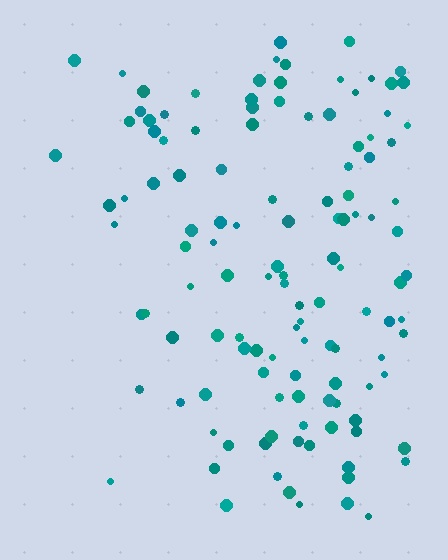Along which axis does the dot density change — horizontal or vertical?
Horizontal.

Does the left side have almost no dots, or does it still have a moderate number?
Still a moderate number, just noticeably fewer than the right.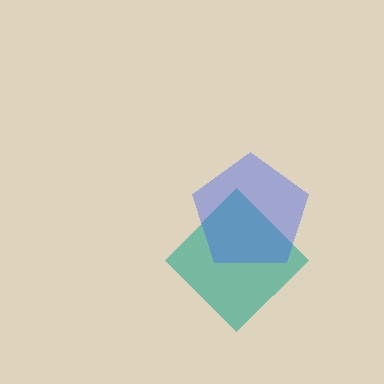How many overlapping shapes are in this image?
There are 2 overlapping shapes in the image.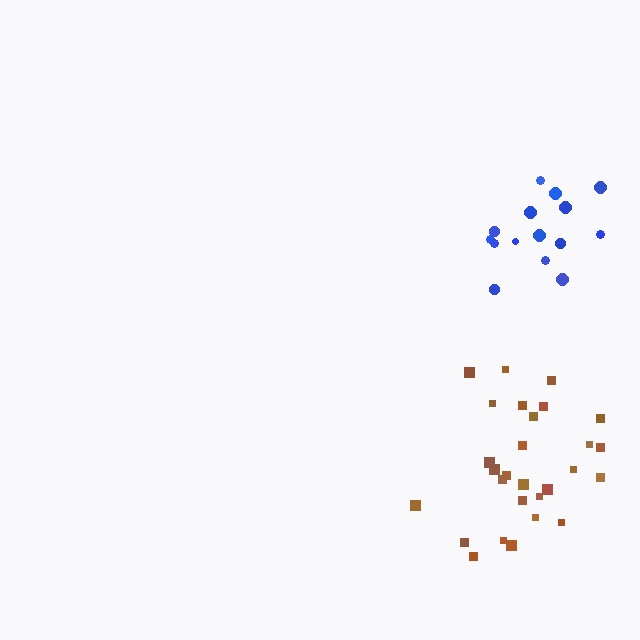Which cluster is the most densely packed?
Blue.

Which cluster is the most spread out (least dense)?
Brown.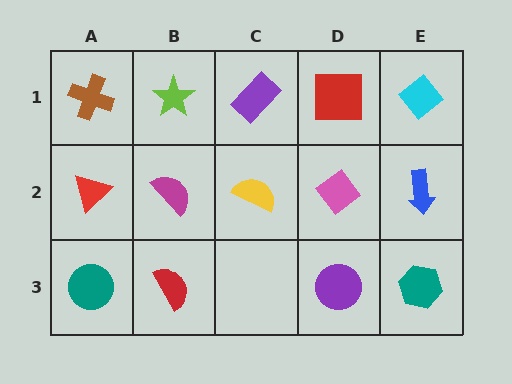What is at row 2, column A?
A red triangle.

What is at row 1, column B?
A lime star.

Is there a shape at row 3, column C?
No, that cell is empty.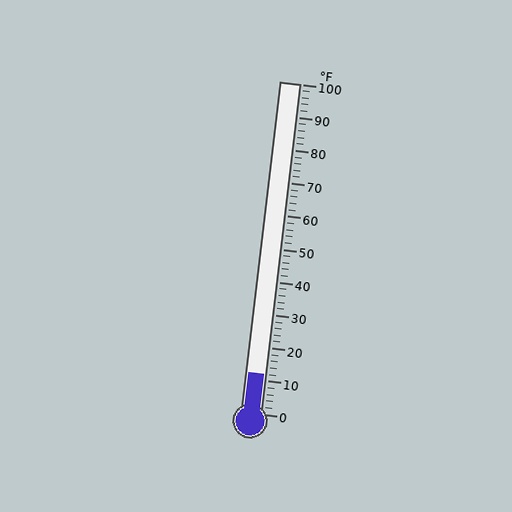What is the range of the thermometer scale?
The thermometer scale ranges from 0°F to 100°F.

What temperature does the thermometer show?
The thermometer shows approximately 12°F.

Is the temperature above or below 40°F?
The temperature is below 40°F.